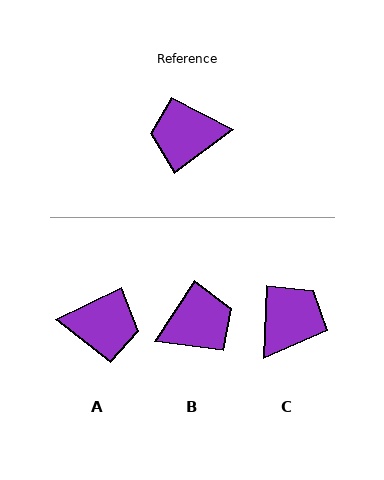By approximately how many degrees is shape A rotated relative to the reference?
Approximately 169 degrees counter-clockwise.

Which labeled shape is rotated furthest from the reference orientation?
A, about 169 degrees away.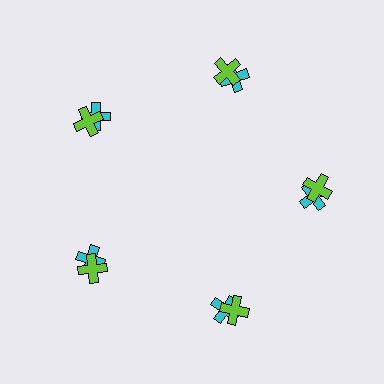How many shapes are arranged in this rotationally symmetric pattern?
There are 10 shapes, arranged in 5 groups of 2.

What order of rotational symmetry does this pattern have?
This pattern has 5-fold rotational symmetry.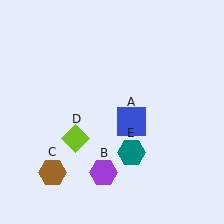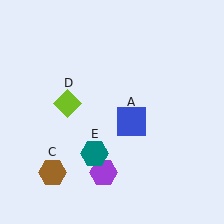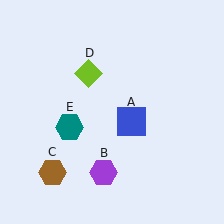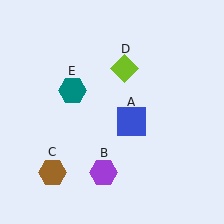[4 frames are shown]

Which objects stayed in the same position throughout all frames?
Blue square (object A) and purple hexagon (object B) and brown hexagon (object C) remained stationary.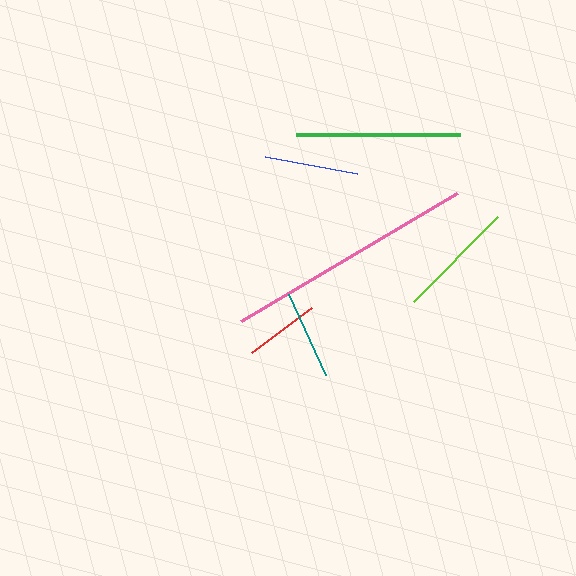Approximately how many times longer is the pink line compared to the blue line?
The pink line is approximately 2.7 times the length of the blue line.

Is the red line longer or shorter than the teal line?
The teal line is longer than the red line.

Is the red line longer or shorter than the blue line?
The blue line is longer than the red line.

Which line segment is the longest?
The pink line is the longest at approximately 251 pixels.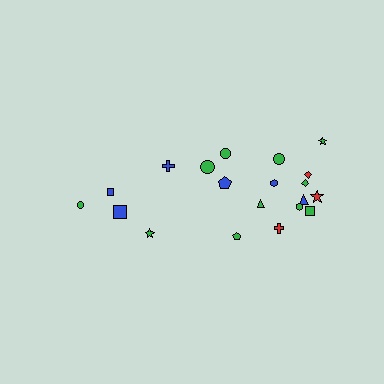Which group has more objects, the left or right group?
The right group.